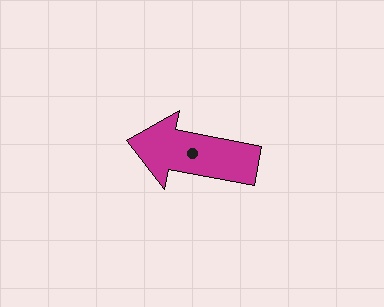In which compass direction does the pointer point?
West.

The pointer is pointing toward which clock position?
Roughly 9 o'clock.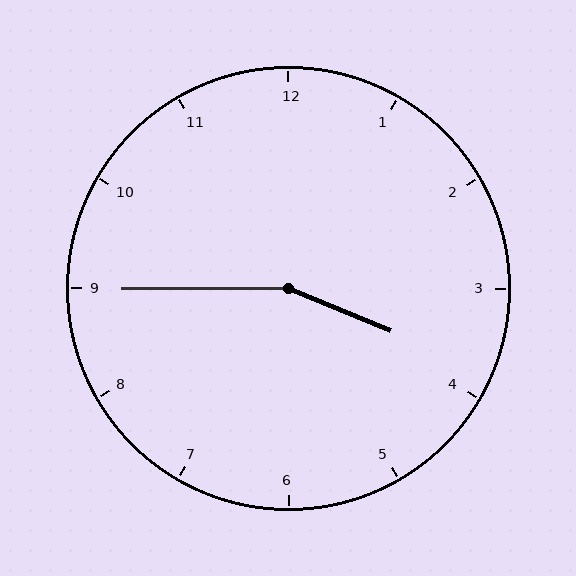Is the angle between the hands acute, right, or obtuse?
It is obtuse.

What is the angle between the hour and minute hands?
Approximately 158 degrees.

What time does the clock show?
3:45.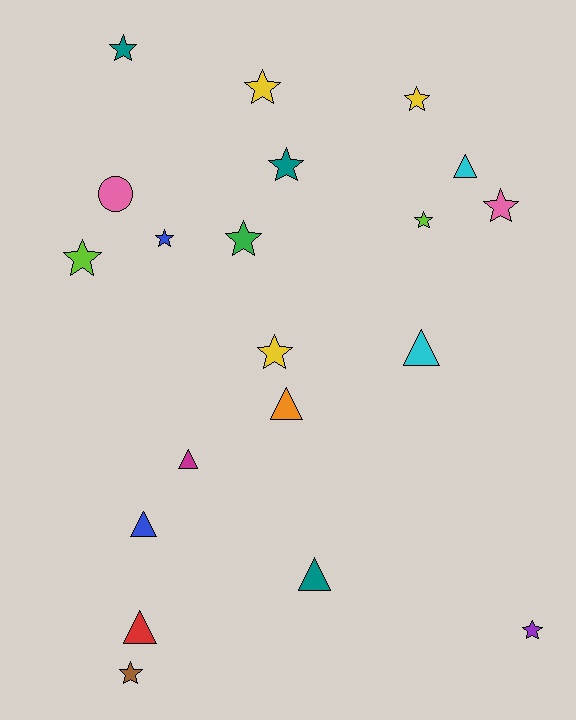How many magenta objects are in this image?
There is 1 magenta object.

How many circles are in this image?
There is 1 circle.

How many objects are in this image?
There are 20 objects.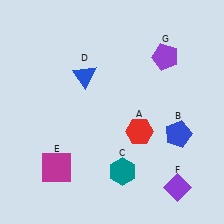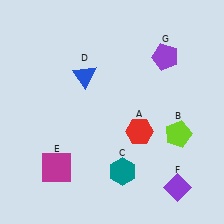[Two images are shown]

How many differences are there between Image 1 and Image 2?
There is 1 difference between the two images.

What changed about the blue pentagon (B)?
In Image 1, B is blue. In Image 2, it changed to lime.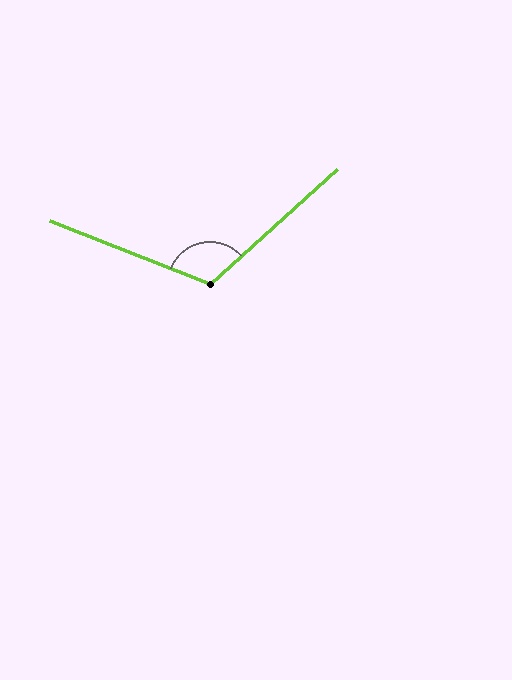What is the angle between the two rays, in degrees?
Approximately 117 degrees.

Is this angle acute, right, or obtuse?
It is obtuse.